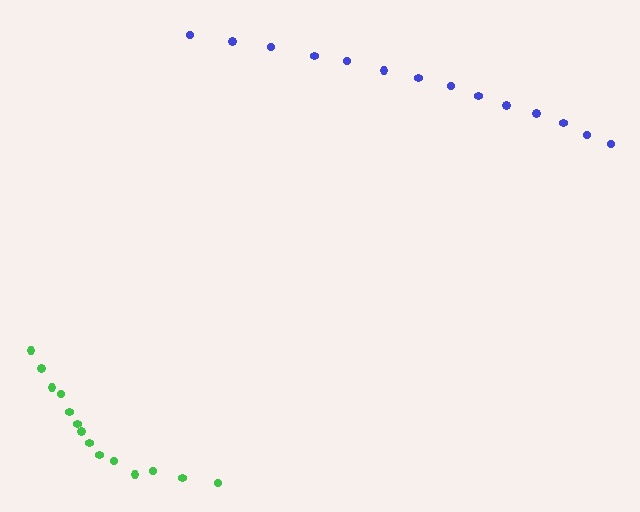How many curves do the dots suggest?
There are 2 distinct paths.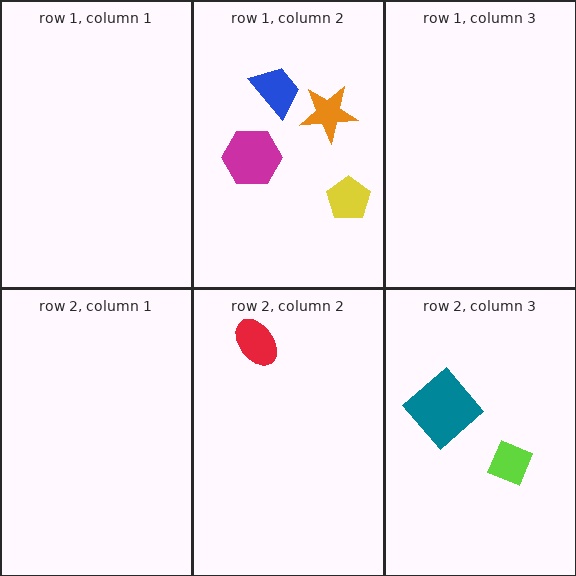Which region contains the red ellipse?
The row 2, column 2 region.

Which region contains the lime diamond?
The row 2, column 3 region.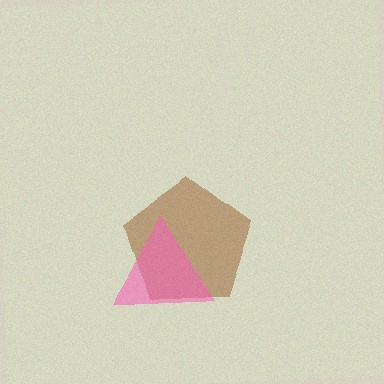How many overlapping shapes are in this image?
There are 2 overlapping shapes in the image.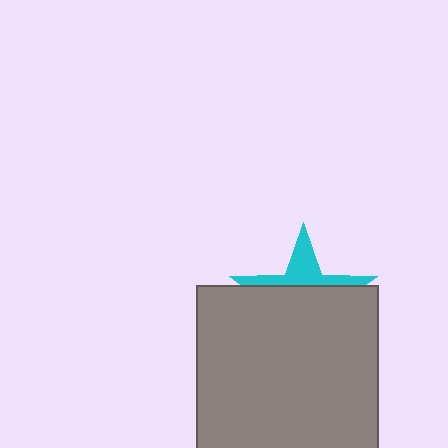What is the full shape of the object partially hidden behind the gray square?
The partially hidden object is a cyan star.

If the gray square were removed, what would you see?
You would see the complete cyan star.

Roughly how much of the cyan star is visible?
A small part of it is visible (roughly 33%).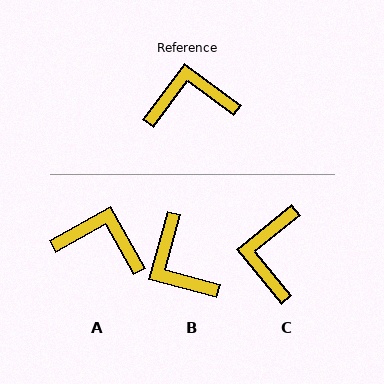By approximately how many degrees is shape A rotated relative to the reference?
Approximately 24 degrees clockwise.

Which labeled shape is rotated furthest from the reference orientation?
B, about 111 degrees away.